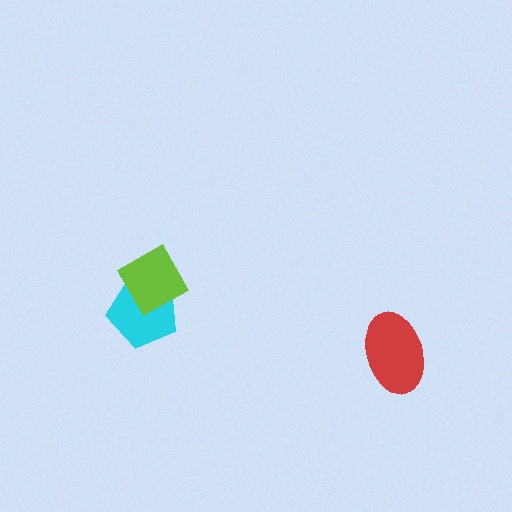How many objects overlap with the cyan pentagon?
1 object overlaps with the cyan pentagon.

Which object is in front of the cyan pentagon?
The lime diamond is in front of the cyan pentagon.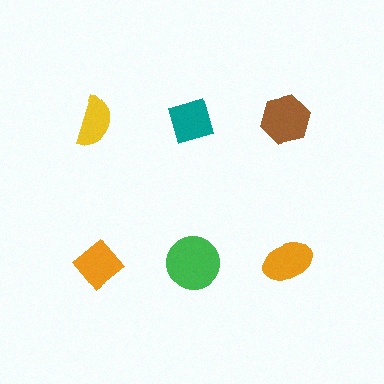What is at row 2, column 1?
An orange diamond.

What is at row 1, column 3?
A brown hexagon.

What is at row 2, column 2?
A green circle.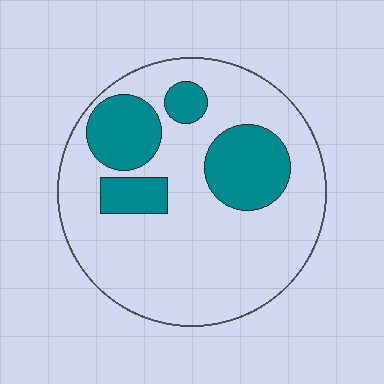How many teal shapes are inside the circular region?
4.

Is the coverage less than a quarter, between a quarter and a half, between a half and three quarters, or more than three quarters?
Between a quarter and a half.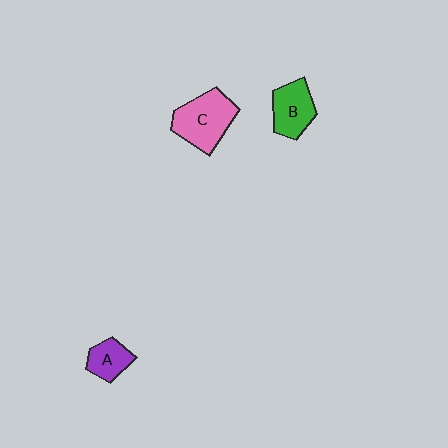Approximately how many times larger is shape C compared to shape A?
Approximately 1.9 times.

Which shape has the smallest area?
Shape A (purple).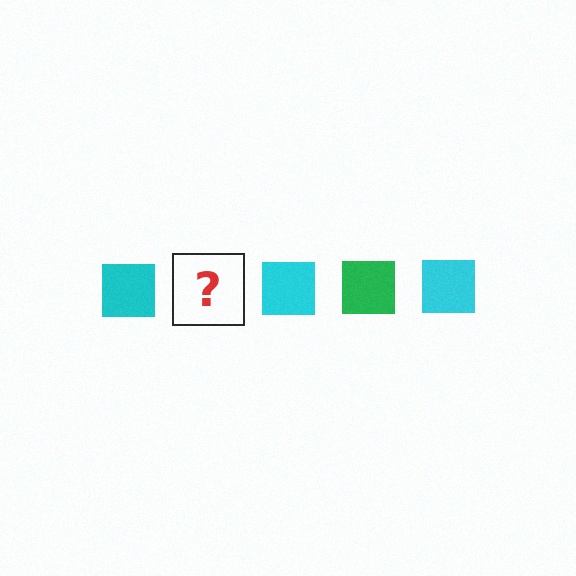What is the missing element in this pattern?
The missing element is a green square.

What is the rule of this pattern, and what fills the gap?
The rule is that the pattern cycles through cyan, green squares. The gap should be filled with a green square.